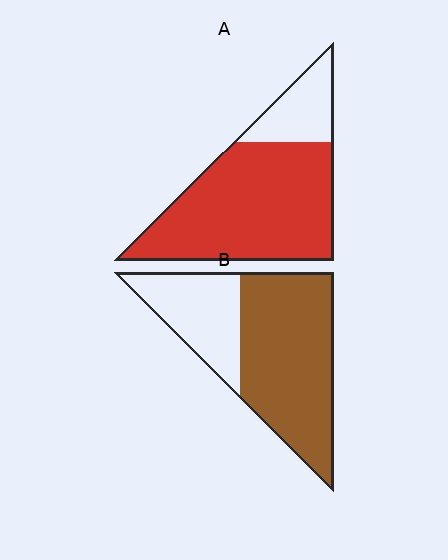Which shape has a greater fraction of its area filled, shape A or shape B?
Shape A.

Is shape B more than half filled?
Yes.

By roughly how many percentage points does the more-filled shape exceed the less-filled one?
By roughly 10 percentage points (A over B).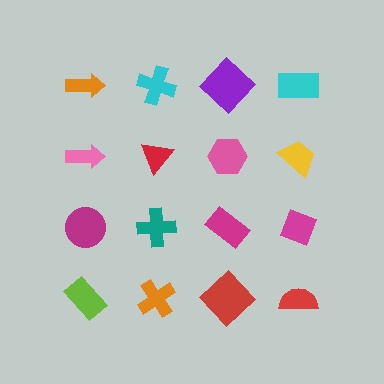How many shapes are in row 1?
4 shapes.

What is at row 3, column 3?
A magenta rectangle.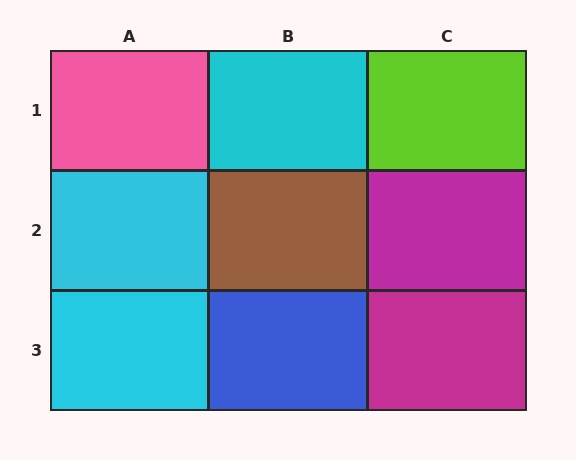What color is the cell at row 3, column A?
Cyan.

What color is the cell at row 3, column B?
Blue.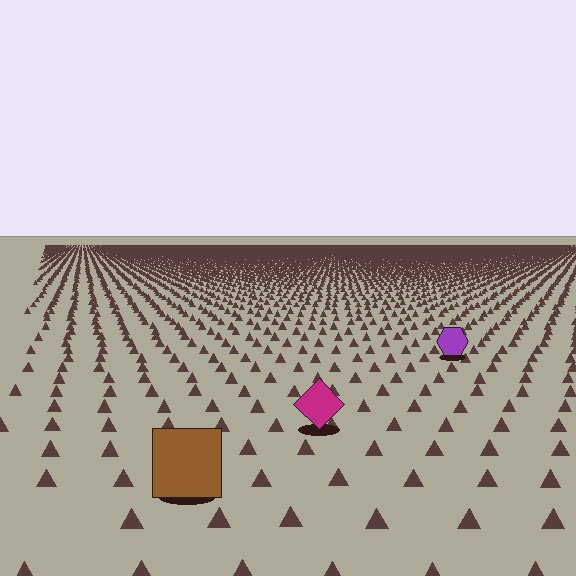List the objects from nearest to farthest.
From nearest to farthest: the brown square, the magenta diamond, the purple hexagon.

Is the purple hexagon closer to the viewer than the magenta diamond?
No. The magenta diamond is closer — you can tell from the texture gradient: the ground texture is coarser near it.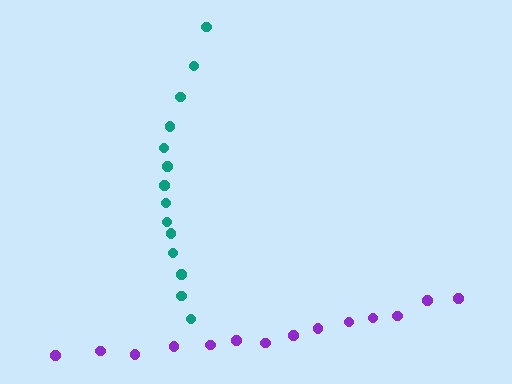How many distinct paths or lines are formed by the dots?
There are 2 distinct paths.